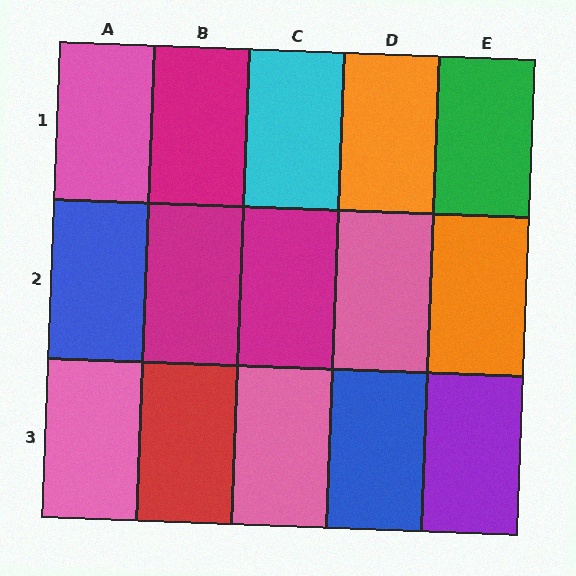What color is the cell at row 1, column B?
Magenta.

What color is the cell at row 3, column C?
Pink.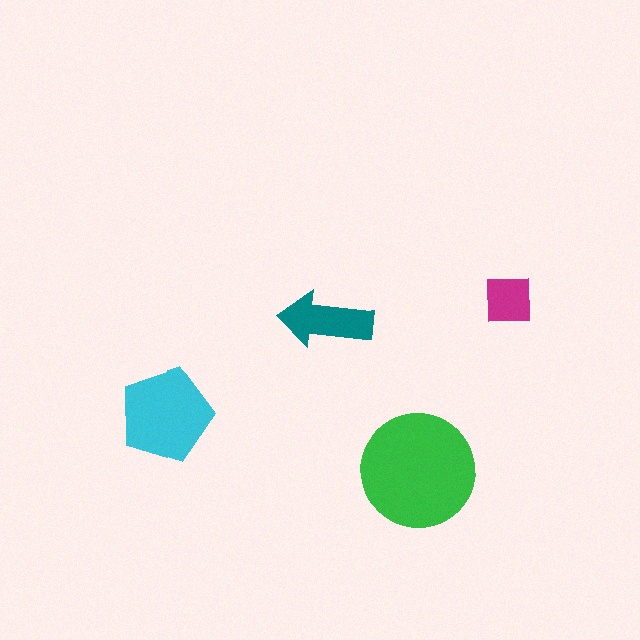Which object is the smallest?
The magenta square.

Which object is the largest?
The green circle.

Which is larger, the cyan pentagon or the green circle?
The green circle.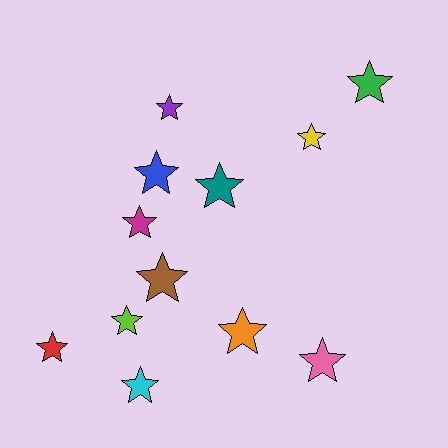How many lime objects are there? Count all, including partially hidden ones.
There is 1 lime object.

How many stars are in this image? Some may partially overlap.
There are 12 stars.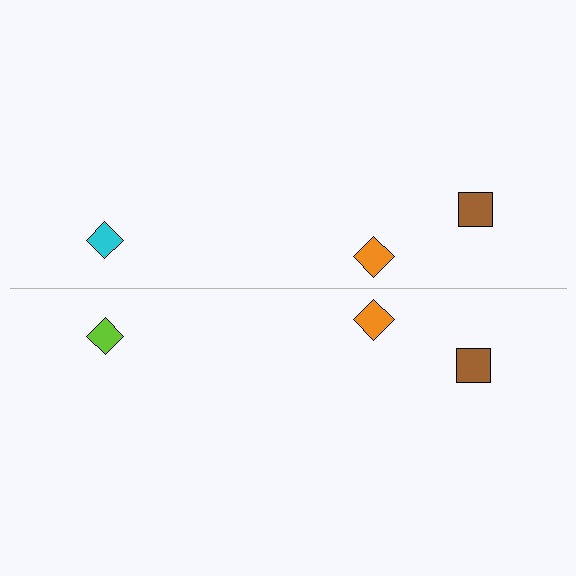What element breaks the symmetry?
The lime diamond on the bottom side breaks the symmetry — its mirror counterpart is cyan.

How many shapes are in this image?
There are 6 shapes in this image.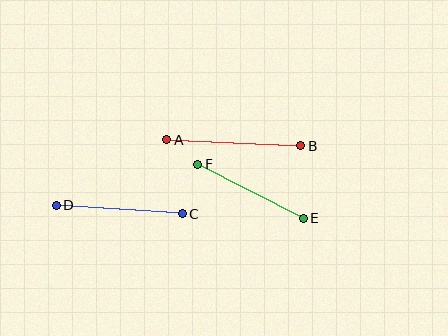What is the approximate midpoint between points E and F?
The midpoint is at approximately (250, 191) pixels.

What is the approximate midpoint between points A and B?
The midpoint is at approximately (234, 143) pixels.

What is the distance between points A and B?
The distance is approximately 134 pixels.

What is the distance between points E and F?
The distance is approximately 118 pixels.